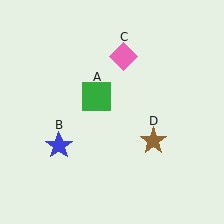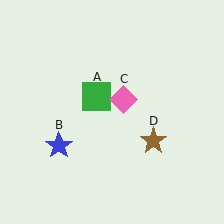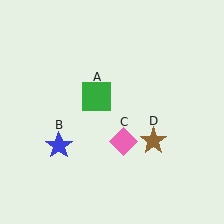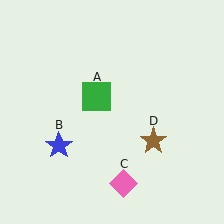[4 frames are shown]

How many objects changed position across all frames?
1 object changed position: pink diamond (object C).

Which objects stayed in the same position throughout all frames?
Green square (object A) and blue star (object B) and brown star (object D) remained stationary.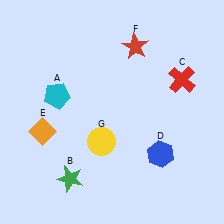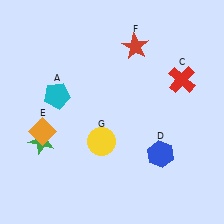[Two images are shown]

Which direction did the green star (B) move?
The green star (B) moved up.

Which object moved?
The green star (B) moved up.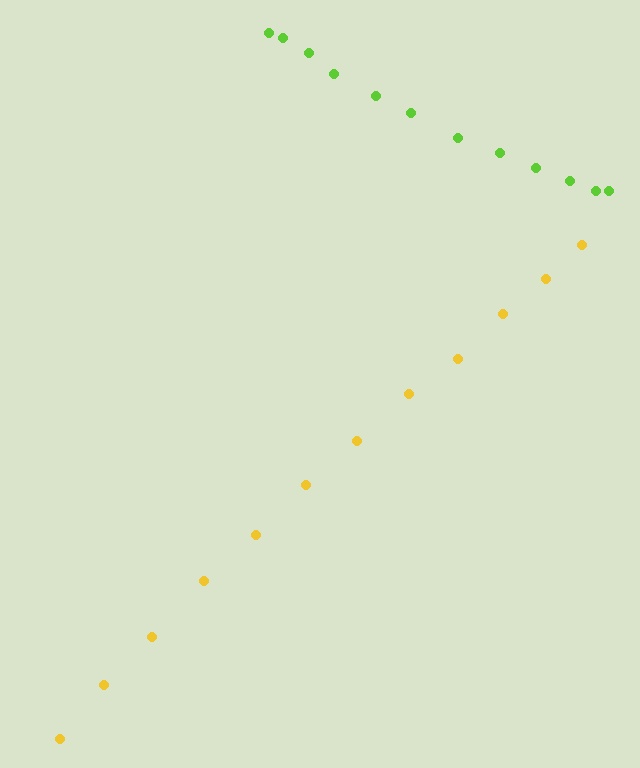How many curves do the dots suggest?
There are 2 distinct paths.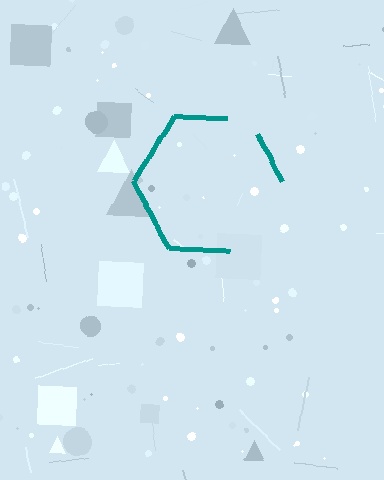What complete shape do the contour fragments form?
The contour fragments form a hexagon.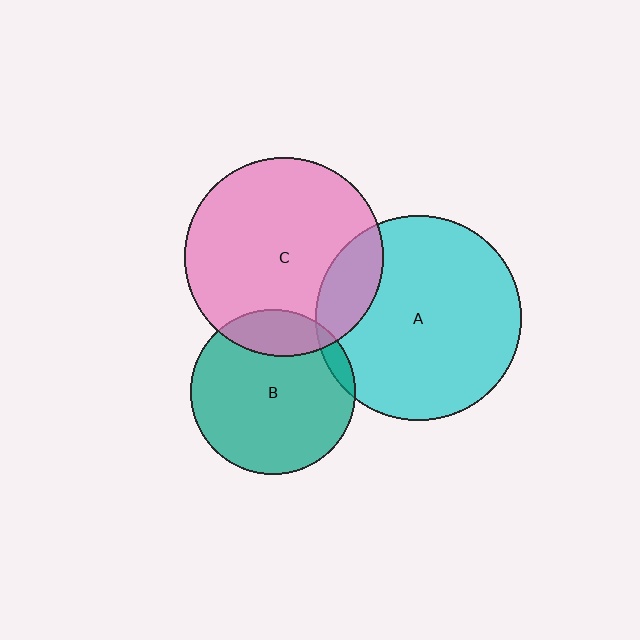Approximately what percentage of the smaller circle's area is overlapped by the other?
Approximately 15%.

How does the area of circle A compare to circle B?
Approximately 1.6 times.